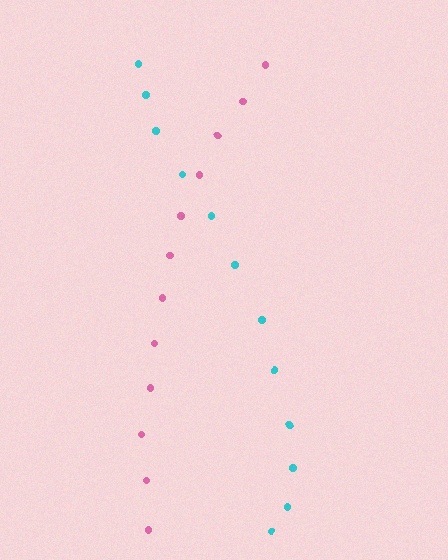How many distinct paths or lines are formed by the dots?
There are 2 distinct paths.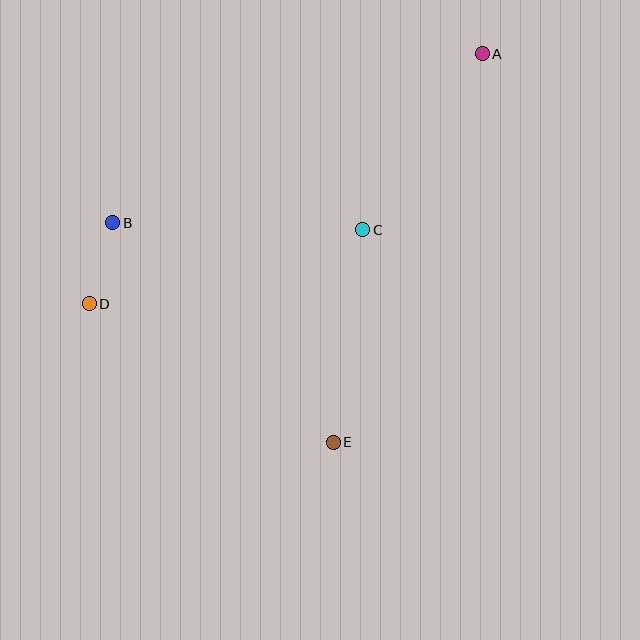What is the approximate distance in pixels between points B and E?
The distance between B and E is approximately 311 pixels.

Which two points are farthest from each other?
Points A and D are farthest from each other.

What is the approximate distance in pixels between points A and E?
The distance between A and E is approximately 416 pixels.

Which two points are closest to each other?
Points B and D are closest to each other.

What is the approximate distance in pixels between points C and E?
The distance between C and E is approximately 215 pixels.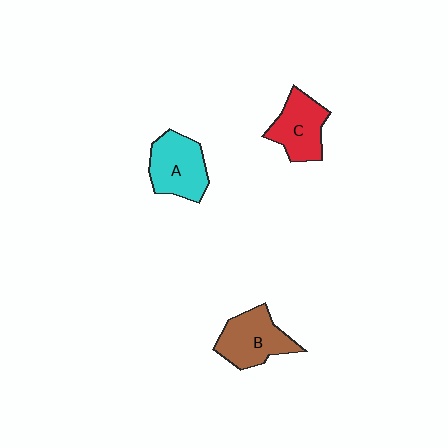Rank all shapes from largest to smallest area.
From largest to smallest: B (brown), A (cyan), C (red).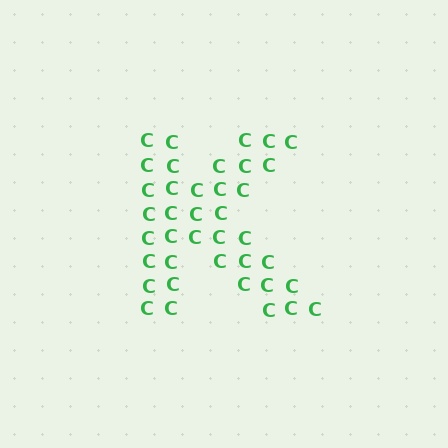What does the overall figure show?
The overall figure shows the letter K.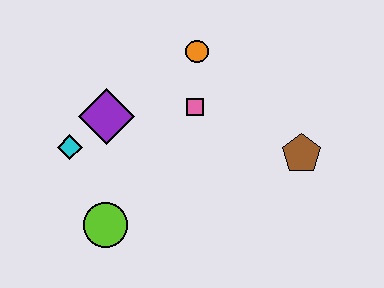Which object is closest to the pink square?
The orange circle is closest to the pink square.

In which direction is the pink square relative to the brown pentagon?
The pink square is to the left of the brown pentagon.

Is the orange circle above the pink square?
Yes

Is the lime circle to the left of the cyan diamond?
No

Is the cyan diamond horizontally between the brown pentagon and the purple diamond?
No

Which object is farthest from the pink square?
The lime circle is farthest from the pink square.